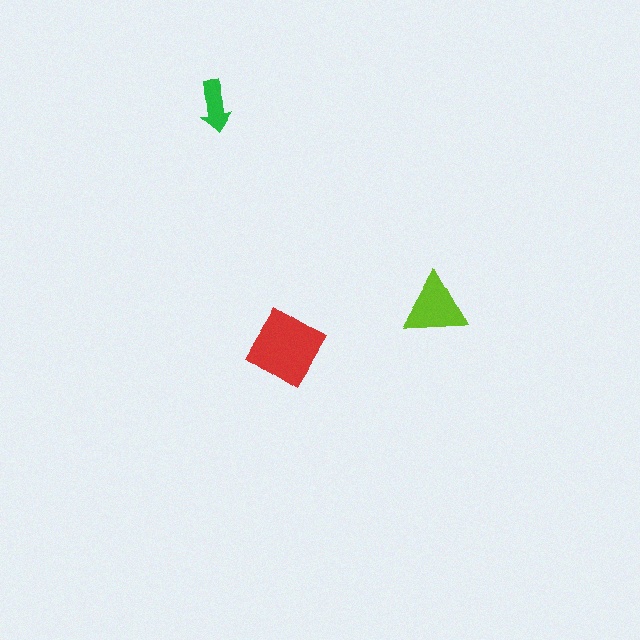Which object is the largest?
The red diamond.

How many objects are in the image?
There are 3 objects in the image.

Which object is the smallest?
The green arrow.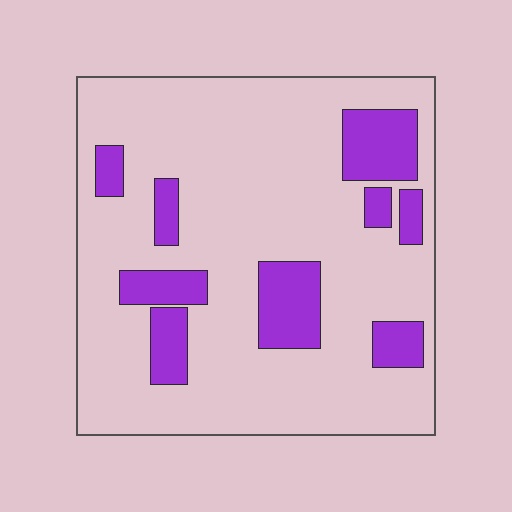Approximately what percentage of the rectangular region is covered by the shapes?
Approximately 20%.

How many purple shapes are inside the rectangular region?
9.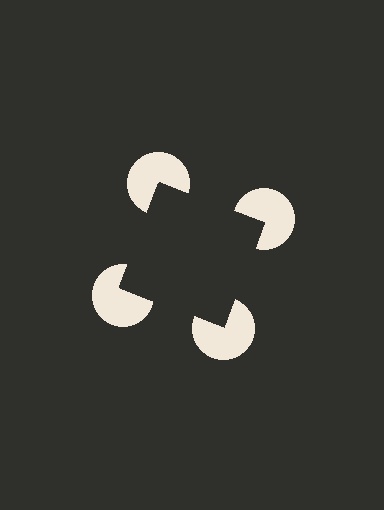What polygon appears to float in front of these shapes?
An illusory square — its edges are inferred from the aligned wedge cuts in the pac-man discs, not physically drawn.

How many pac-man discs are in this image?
There are 4 — one at each vertex of the illusory square.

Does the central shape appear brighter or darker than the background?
It typically appears slightly darker than the background, even though no actual brightness change is drawn.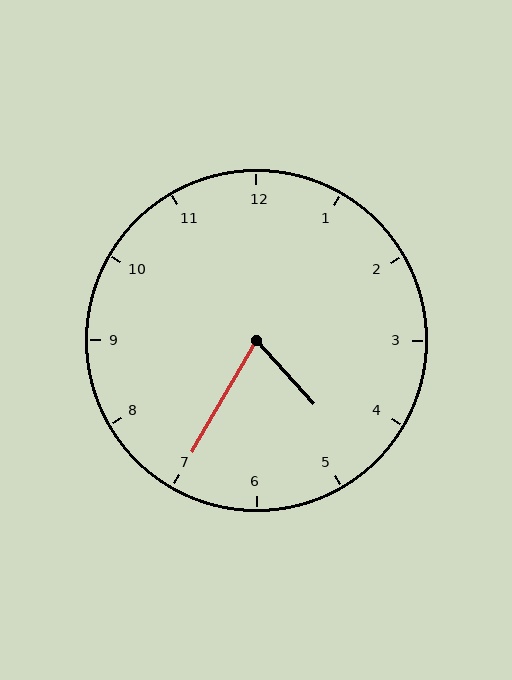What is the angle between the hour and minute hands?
Approximately 72 degrees.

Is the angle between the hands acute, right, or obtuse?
It is acute.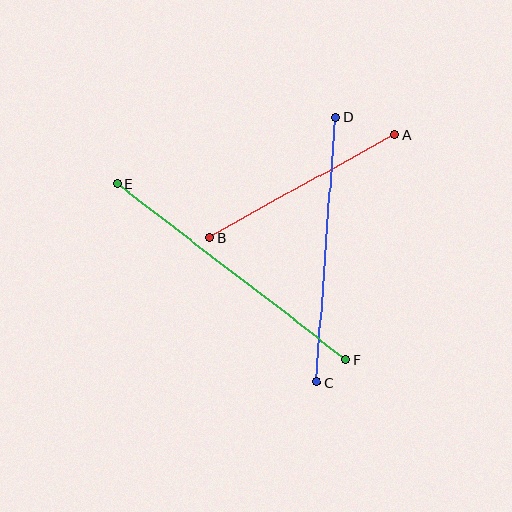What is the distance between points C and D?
The distance is approximately 266 pixels.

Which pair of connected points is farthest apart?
Points E and F are farthest apart.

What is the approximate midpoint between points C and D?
The midpoint is at approximately (326, 250) pixels.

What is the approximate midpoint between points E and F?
The midpoint is at approximately (231, 272) pixels.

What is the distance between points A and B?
The distance is approximately 212 pixels.